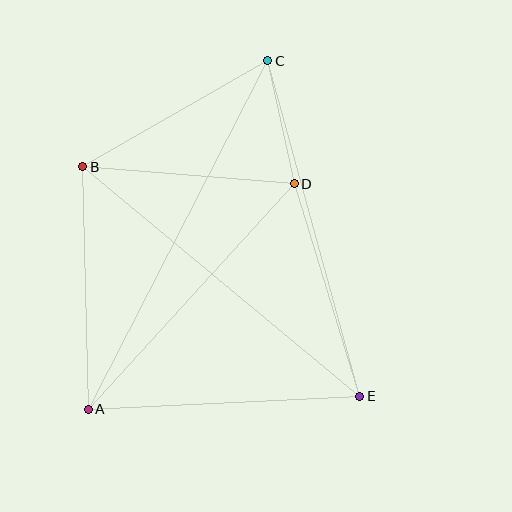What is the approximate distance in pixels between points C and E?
The distance between C and E is approximately 348 pixels.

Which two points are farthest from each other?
Points A and C are farthest from each other.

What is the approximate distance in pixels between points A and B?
The distance between A and B is approximately 242 pixels.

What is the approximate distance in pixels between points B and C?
The distance between B and C is approximately 214 pixels.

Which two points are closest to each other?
Points C and D are closest to each other.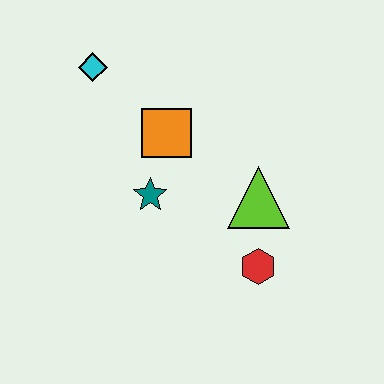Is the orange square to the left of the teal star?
No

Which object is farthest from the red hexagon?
The cyan diamond is farthest from the red hexagon.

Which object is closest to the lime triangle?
The red hexagon is closest to the lime triangle.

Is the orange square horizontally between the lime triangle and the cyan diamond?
Yes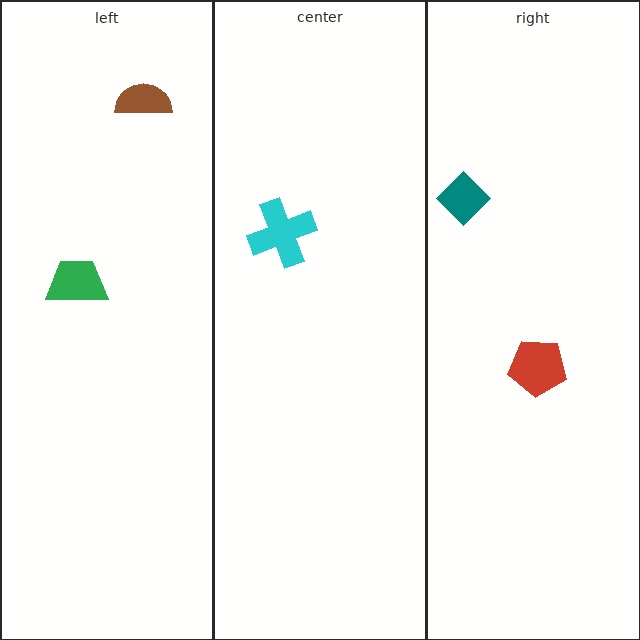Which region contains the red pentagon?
The right region.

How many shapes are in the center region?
1.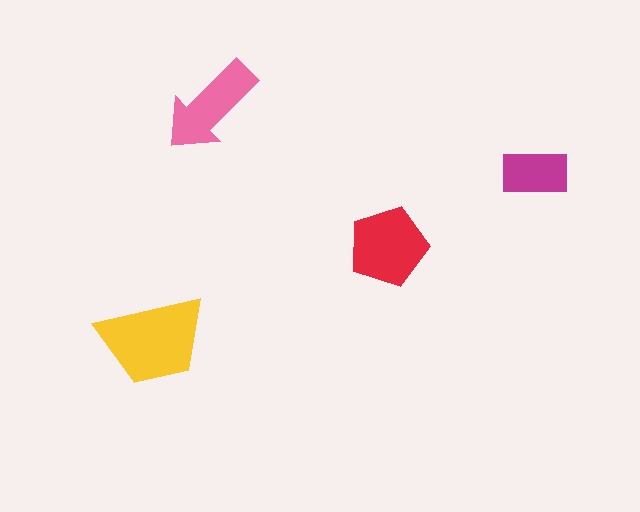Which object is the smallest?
The magenta rectangle.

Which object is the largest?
The yellow trapezoid.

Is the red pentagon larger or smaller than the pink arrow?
Larger.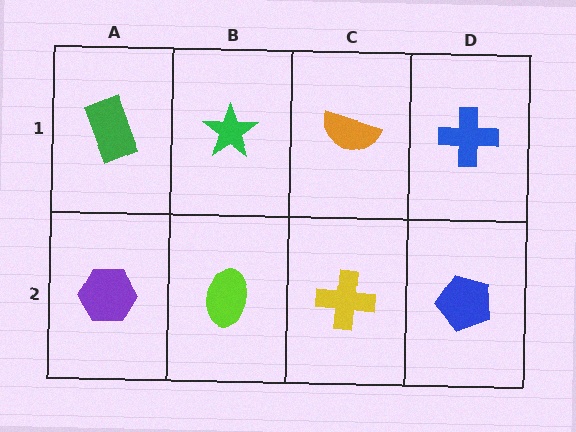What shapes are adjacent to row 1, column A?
A purple hexagon (row 2, column A), a green star (row 1, column B).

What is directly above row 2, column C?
An orange semicircle.